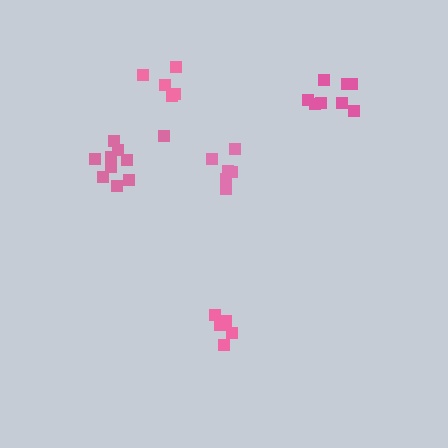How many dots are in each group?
Group 1: 5 dots, Group 2: 10 dots, Group 3: 8 dots, Group 4: 7 dots, Group 5: 5 dots (35 total).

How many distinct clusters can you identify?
There are 5 distinct clusters.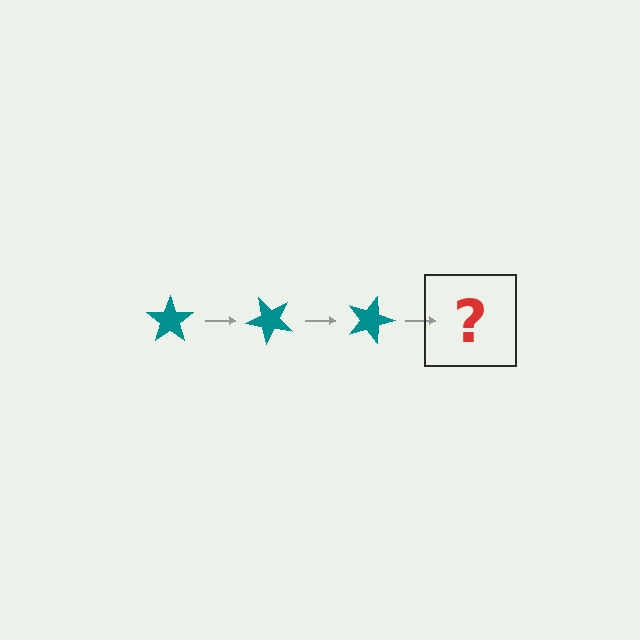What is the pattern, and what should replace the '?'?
The pattern is that the star rotates 45 degrees each step. The '?' should be a teal star rotated 135 degrees.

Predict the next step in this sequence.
The next step is a teal star rotated 135 degrees.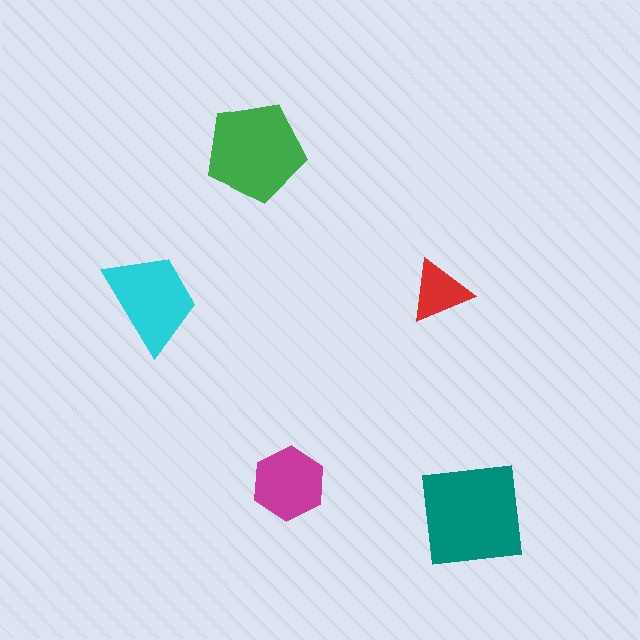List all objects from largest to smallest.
The teal square, the green pentagon, the cyan trapezoid, the magenta hexagon, the red triangle.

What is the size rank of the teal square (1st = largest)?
1st.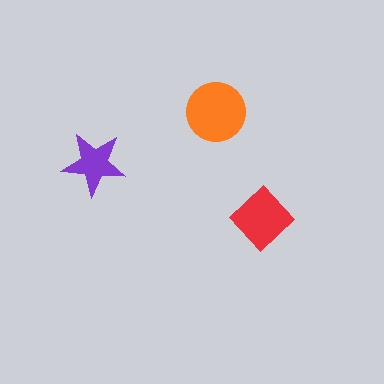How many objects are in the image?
There are 3 objects in the image.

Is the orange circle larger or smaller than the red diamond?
Larger.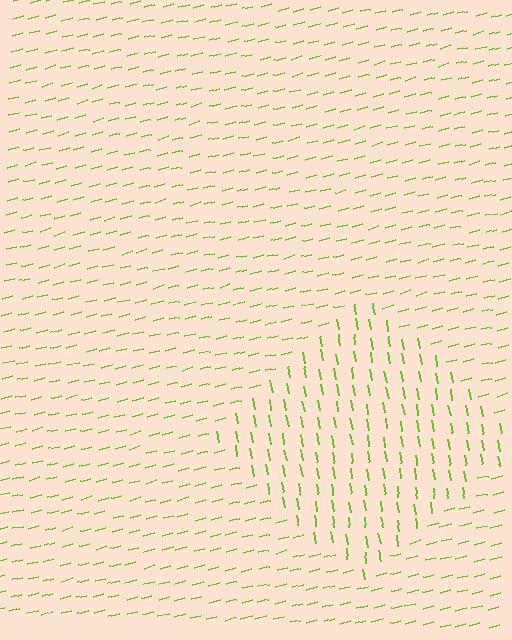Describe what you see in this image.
The image is filled with small lime line segments. A diamond region in the image has lines oriented differently from the surrounding lines, creating a visible texture boundary.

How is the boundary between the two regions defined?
The boundary is defined purely by a change in line orientation (approximately 85 degrees difference). All lines are the same color and thickness.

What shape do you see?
I see a diamond.